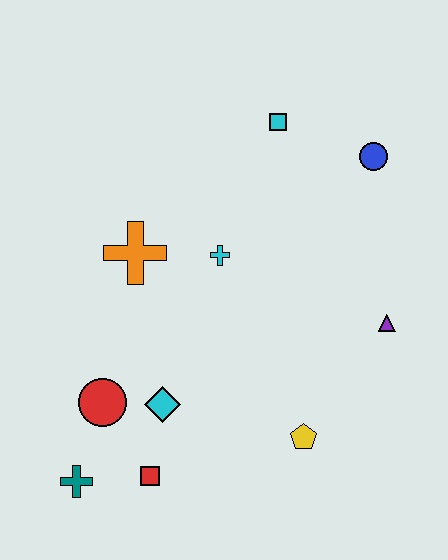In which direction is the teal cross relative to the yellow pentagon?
The teal cross is to the left of the yellow pentagon.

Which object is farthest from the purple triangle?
The teal cross is farthest from the purple triangle.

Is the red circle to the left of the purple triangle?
Yes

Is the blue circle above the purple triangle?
Yes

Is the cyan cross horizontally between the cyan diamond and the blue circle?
Yes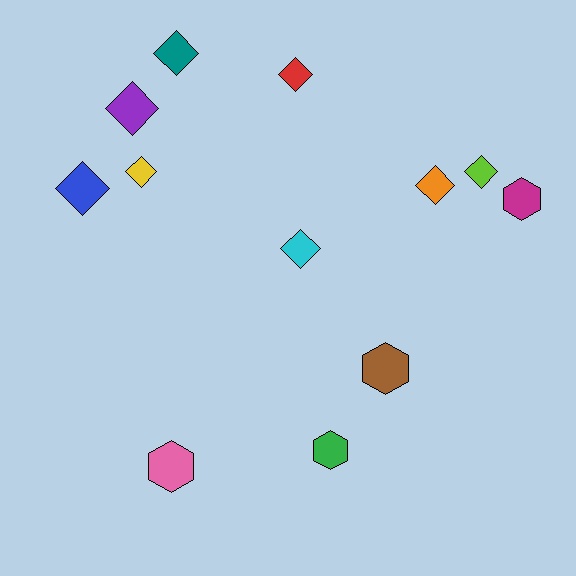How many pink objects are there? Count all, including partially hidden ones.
There is 1 pink object.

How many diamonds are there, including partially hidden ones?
There are 8 diamonds.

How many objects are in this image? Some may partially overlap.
There are 12 objects.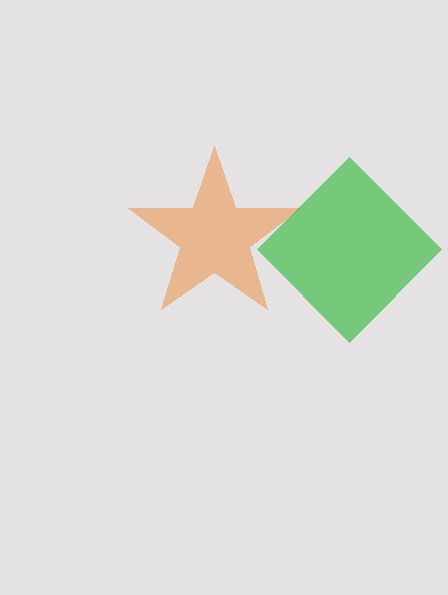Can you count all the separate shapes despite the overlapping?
Yes, there are 2 separate shapes.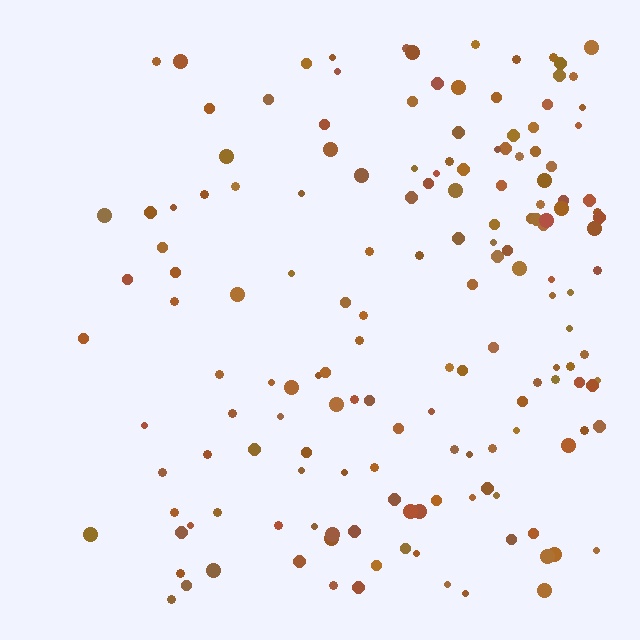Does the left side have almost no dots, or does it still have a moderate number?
Still a moderate number, just noticeably fewer than the right.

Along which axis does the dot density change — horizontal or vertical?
Horizontal.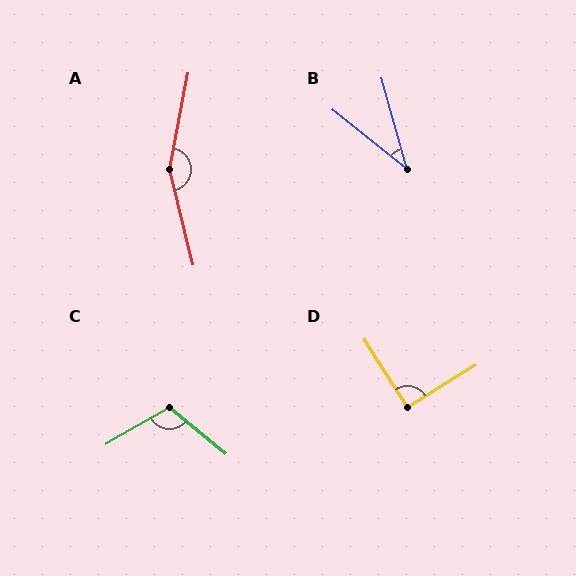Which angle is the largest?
A, at approximately 156 degrees.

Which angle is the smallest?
B, at approximately 36 degrees.